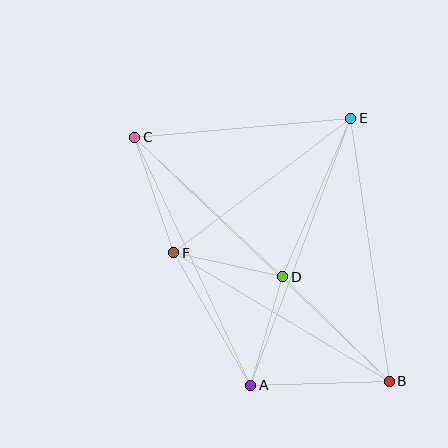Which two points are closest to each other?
Points D and F are closest to each other.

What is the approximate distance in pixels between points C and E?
The distance between C and E is approximately 217 pixels.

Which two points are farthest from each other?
Points B and C are farthest from each other.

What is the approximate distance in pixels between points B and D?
The distance between B and D is approximately 149 pixels.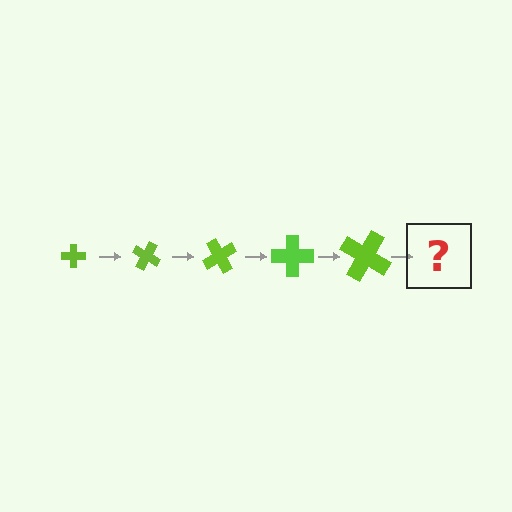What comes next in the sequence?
The next element should be a cross, larger than the previous one and rotated 150 degrees from the start.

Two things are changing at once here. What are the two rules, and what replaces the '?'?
The two rules are that the cross grows larger each step and it rotates 30 degrees each step. The '?' should be a cross, larger than the previous one and rotated 150 degrees from the start.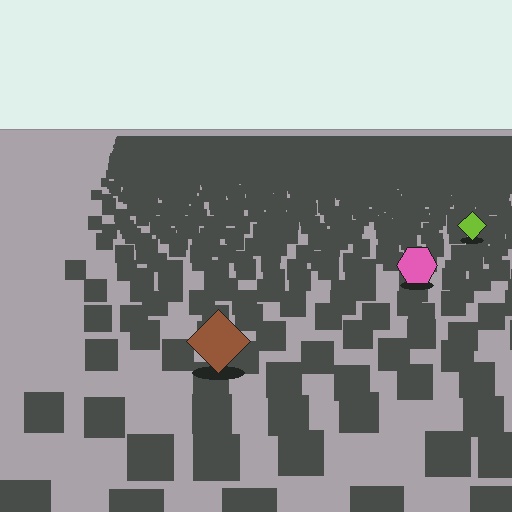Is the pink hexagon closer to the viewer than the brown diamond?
No. The brown diamond is closer — you can tell from the texture gradient: the ground texture is coarser near it.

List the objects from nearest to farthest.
From nearest to farthest: the brown diamond, the pink hexagon, the lime diamond.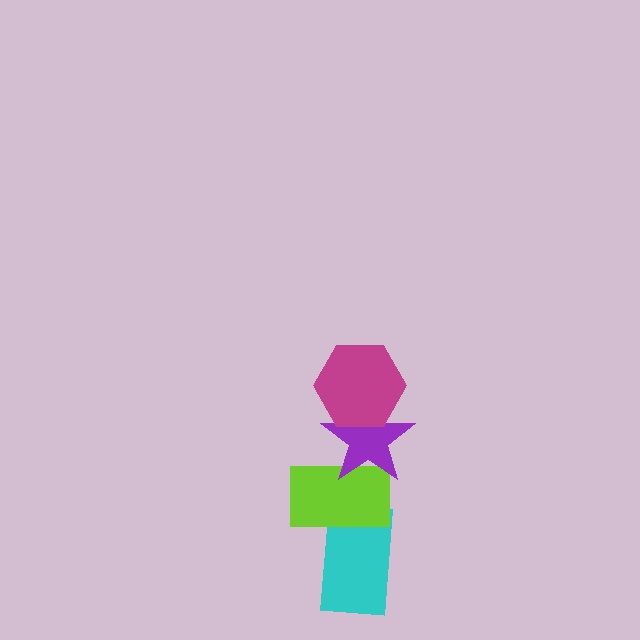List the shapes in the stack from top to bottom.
From top to bottom: the magenta hexagon, the purple star, the lime rectangle, the cyan rectangle.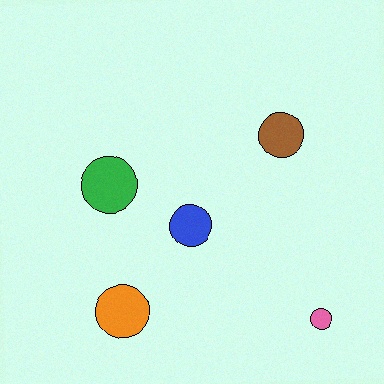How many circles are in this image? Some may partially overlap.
There are 5 circles.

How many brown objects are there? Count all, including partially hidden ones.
There is 1 brown object.